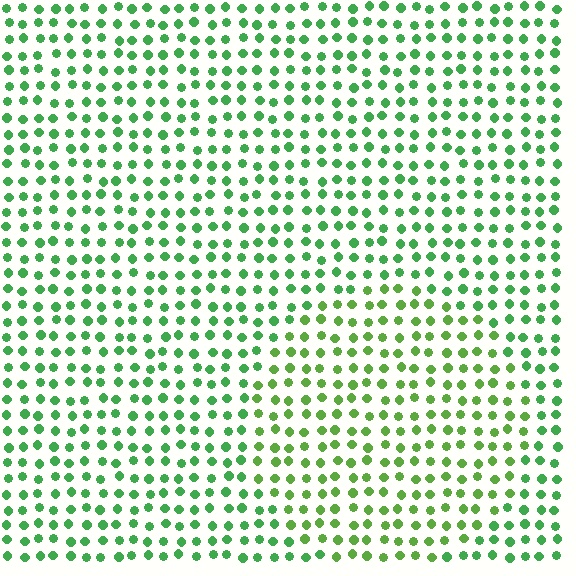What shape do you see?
I see a circle.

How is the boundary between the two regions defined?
The boundary is defined purely by a slight shift in hue (about 24 degrees). Spacing, size, and orientation are identical on both sides.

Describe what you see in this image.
The image is filled with small green elements in a uniform arrangement. A circle-shaped region is visible where the elements are tinted to a slightly different hue, forming a subtle color boundary.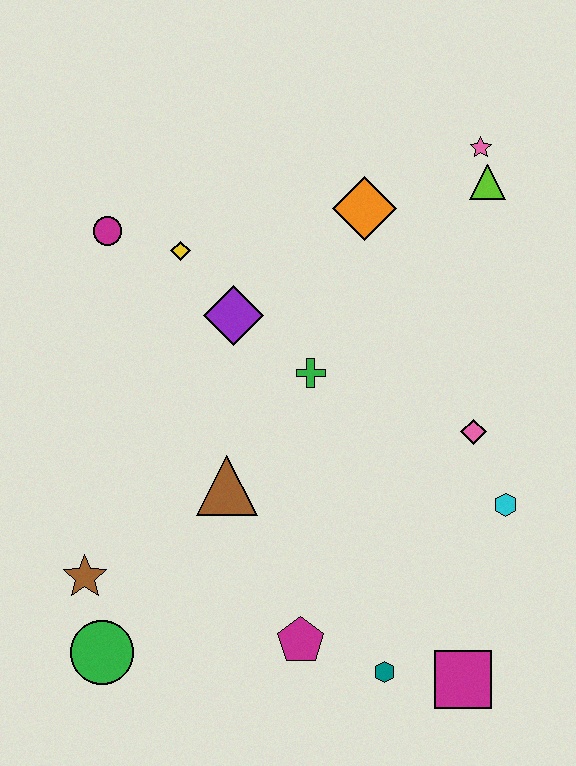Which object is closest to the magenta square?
The teal hexagon is closest to the magenta square.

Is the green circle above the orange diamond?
No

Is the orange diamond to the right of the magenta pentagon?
Yes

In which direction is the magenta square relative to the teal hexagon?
The magenta square is to the right of the teal hexagon.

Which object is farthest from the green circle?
The pink star is farthest from the green circle.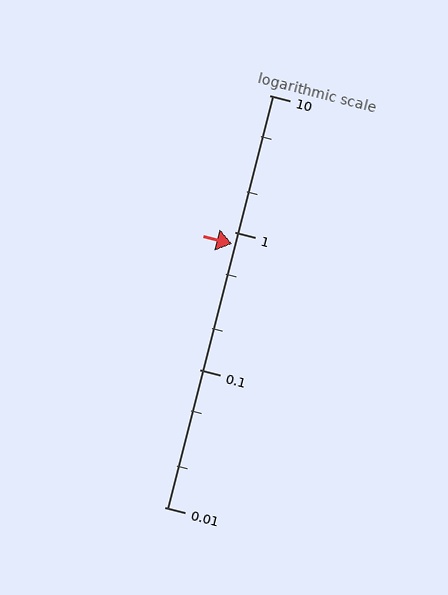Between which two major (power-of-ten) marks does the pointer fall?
The pointer is between 0.1 and 1.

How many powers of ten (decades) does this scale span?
The scale spans 3 decades, from 0.01 to 10.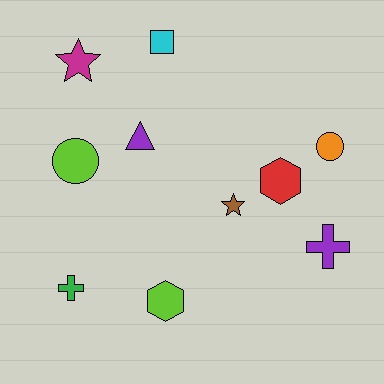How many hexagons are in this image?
There are 2 hexagons.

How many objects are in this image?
There are 10 objects.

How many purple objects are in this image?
There are 2 purple objects.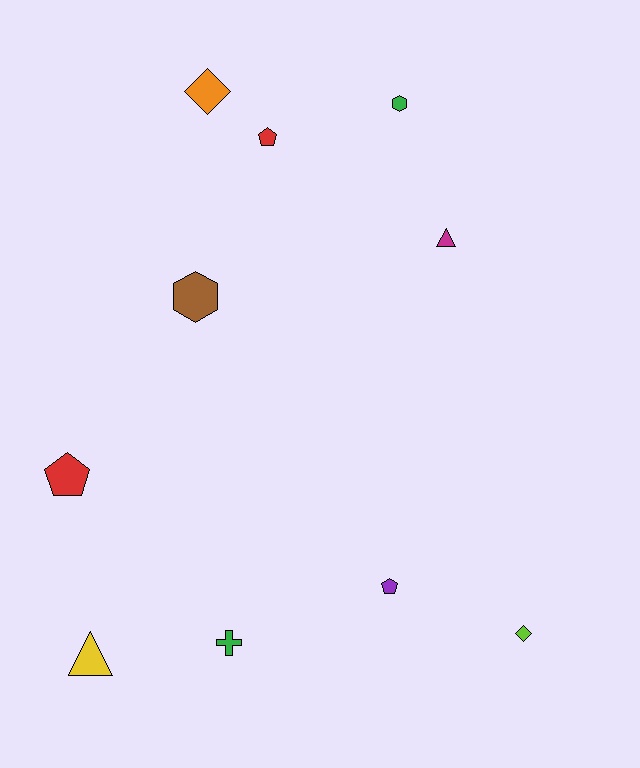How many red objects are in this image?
There are 2 red objects.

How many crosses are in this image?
There is 1 cross.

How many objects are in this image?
There are 10 objects.